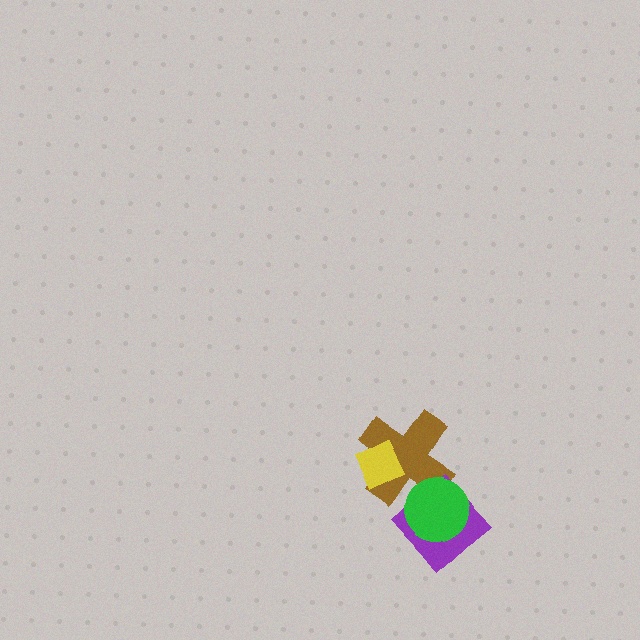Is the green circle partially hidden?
No, no other shape covers it.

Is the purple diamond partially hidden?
Yes, it is partially covered by another shape.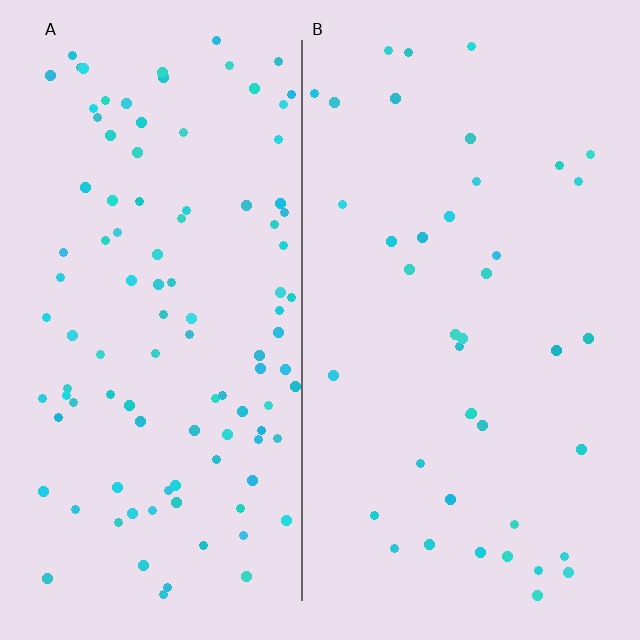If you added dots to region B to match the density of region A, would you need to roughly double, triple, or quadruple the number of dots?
Approximately triple.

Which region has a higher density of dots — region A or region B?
A (the left).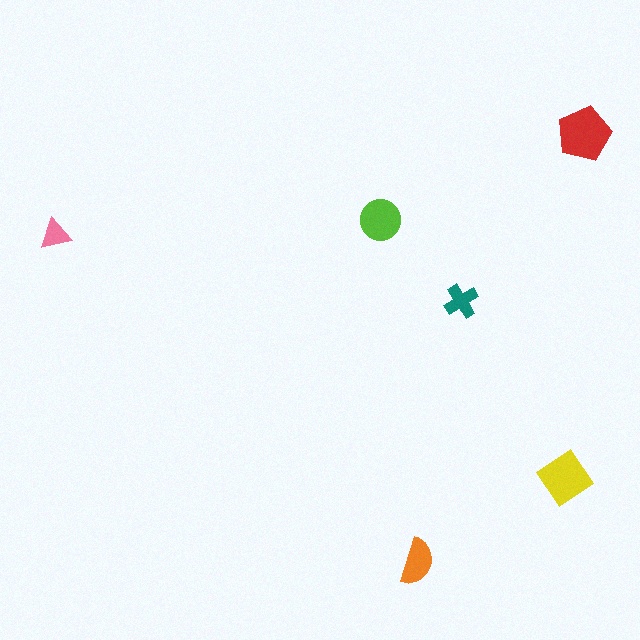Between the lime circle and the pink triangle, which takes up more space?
The lime circle.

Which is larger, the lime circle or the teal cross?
The lime circle.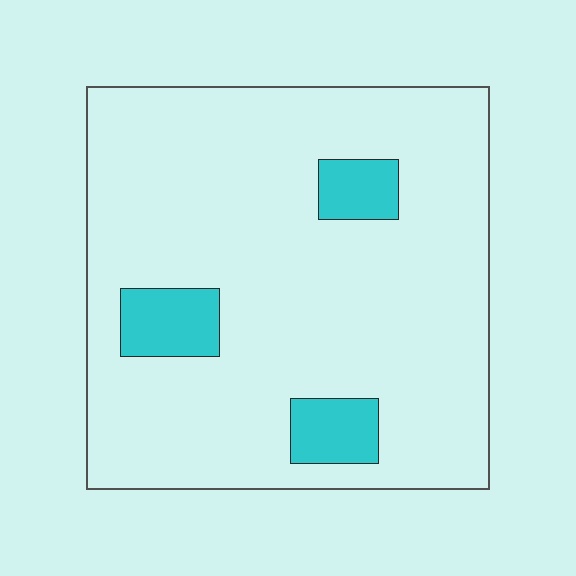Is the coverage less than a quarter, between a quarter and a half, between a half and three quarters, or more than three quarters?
Less than a quarter.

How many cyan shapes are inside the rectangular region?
3.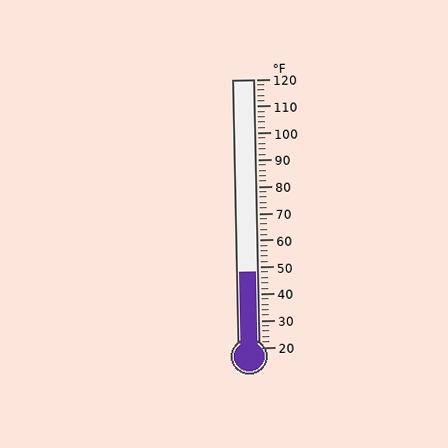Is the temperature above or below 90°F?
The temperature is below 90°F.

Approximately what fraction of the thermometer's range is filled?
The thermometer is filled to approximately 30% of its range.